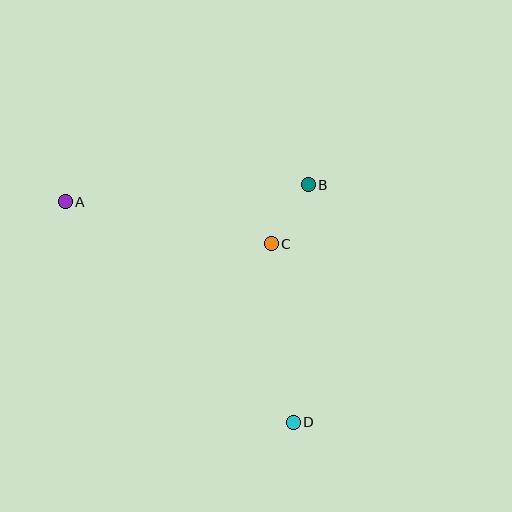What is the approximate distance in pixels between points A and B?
The distance between A and B is approximately 244 pixels.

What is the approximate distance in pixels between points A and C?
The distance between A and C is approximately 210 pixels.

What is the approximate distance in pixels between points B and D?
The distance between B and D is approximately 238 pixels.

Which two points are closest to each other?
Points B and C are closest to each other.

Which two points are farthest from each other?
Points A and D are farthest from each other.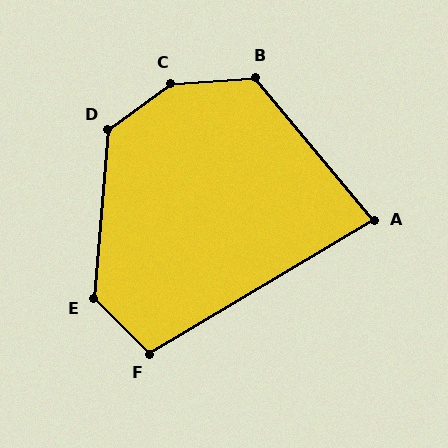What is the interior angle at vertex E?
Approximately 130 degrees (obtuse).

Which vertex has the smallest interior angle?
A, at approximately 81 degrees.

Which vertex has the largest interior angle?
C, at approximately 149 degrees.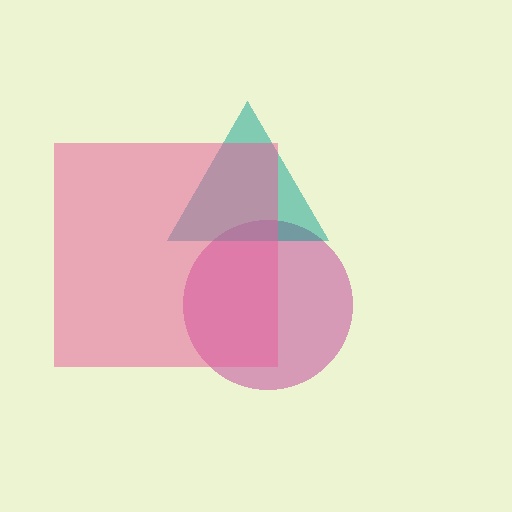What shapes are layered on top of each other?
The layered shapes are: a magenta circle, a teal triangle, a pink square.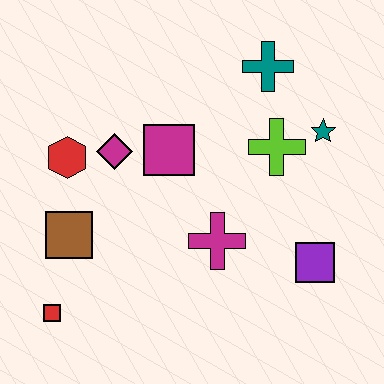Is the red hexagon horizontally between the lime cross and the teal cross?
No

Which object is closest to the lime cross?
The teal star is closest to the lime cross.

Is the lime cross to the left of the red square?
No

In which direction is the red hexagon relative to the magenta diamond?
The red hexagon is to the left of the magenta diamond.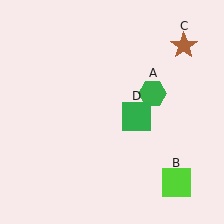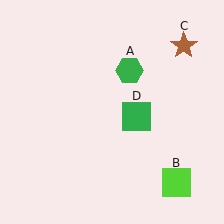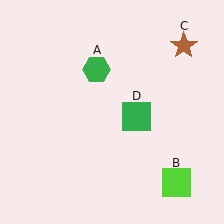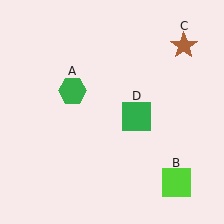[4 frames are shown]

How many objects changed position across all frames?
1 object changed position: green hexagon (object A).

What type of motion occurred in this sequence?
The green hexagon (object A) rotated counterclockwise around the center of the scene.